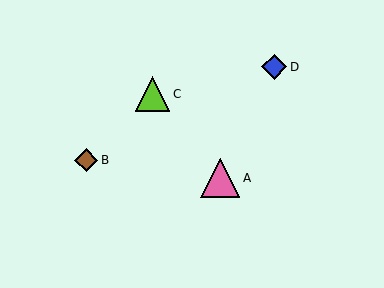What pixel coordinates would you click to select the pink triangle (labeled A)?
Click at (220, 178) to select the pink triangle A.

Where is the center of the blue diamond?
The center of the blue diamond is at (274, 67).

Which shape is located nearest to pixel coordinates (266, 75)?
The blue diamond (labeled D) at (274, 67) is nearest to that location.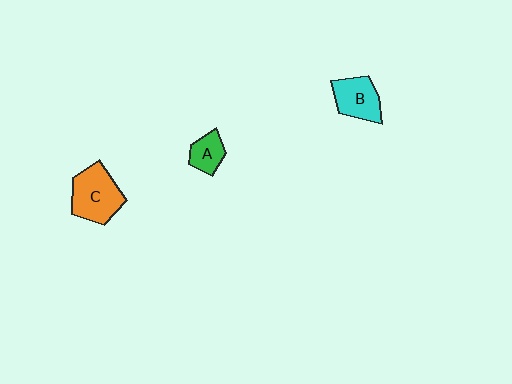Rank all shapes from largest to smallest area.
From largest to smallest: C (orange), B (cyan), A (green).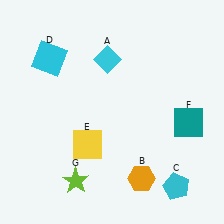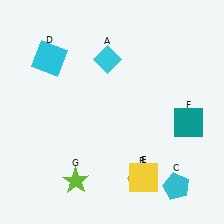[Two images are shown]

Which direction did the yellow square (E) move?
The yellow square (E) moved right.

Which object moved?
The yellow square (E) moved right.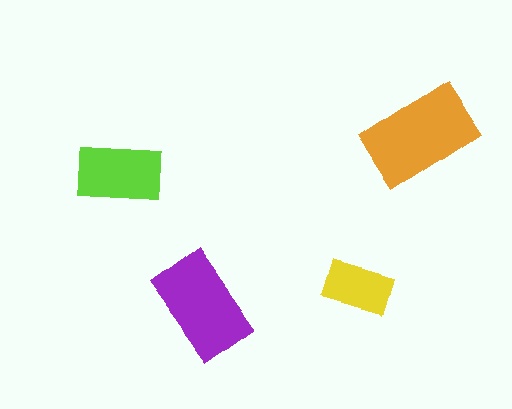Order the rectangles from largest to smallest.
the orange one, the purple one, the lime one, the yellow one.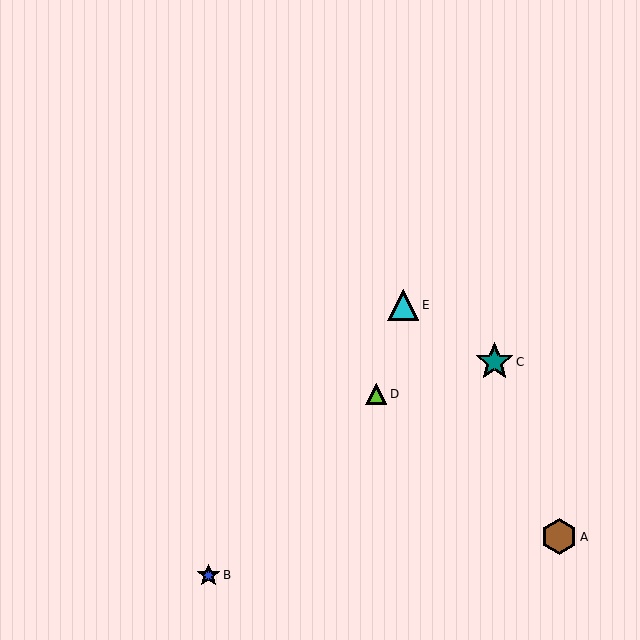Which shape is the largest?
The teal star (labeled C) is the largest.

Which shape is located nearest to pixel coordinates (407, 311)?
The cyan triangle (labeled E) at (403, 305) is nearest to that location.